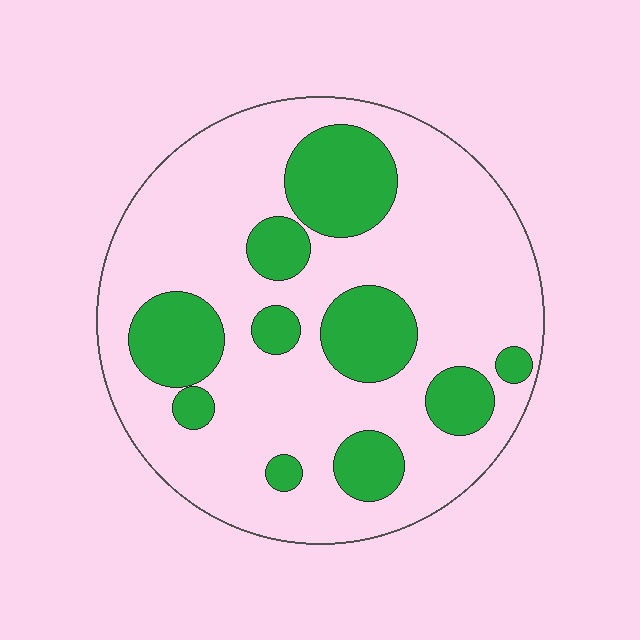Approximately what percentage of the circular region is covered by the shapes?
Approximately 25%.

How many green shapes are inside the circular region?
10.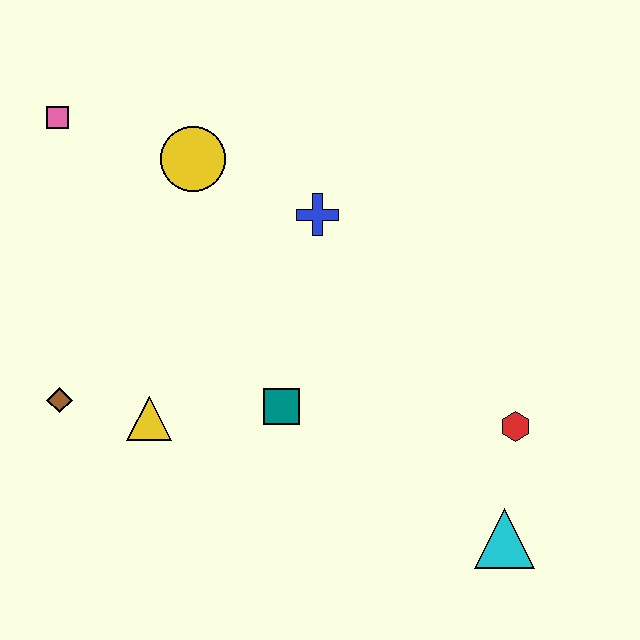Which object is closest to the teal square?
The yellow triangle is closest to the teal square.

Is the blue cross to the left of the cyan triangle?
Yes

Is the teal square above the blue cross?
No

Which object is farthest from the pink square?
The cyan triangle is farthest from the pink square.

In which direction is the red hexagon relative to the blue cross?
The red hexagon is below the blue cross.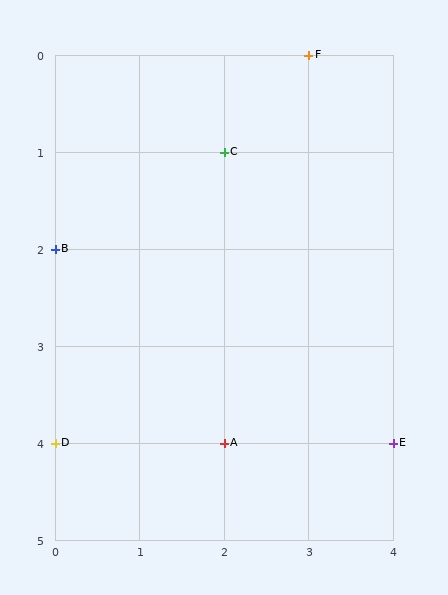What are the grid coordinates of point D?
Point D is at grid coordinates (0, 4).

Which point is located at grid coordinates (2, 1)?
Point C is at (2, 1).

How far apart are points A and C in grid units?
Points A and C are 3 rows apart.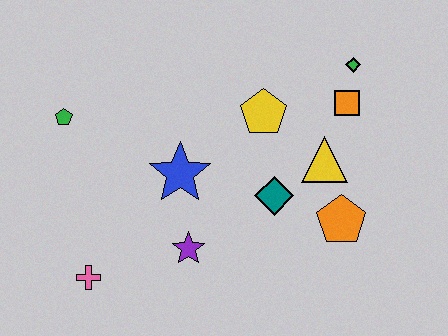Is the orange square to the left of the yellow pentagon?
No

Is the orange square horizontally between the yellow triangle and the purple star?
No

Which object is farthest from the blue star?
The green diamond is farthest from the blue star.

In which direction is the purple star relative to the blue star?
The purple star is below the blue star.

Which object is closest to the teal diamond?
The yellow triangle is closest to the teal diamond.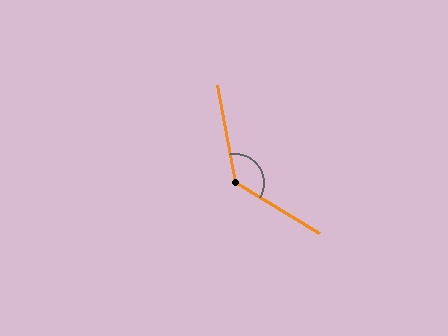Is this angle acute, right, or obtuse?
It is obtuse.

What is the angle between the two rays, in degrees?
Approximately 131 degrees.